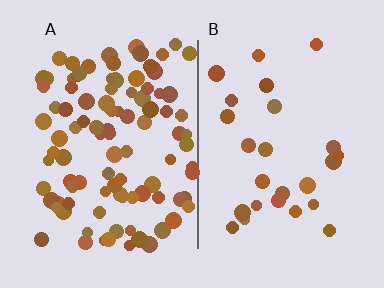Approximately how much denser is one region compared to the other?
Approximately 3.6× — region A over region B.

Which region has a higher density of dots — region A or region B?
A (the left).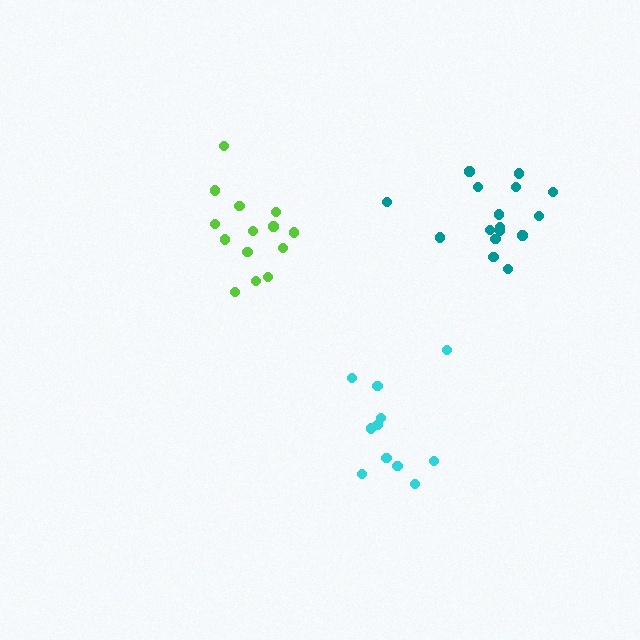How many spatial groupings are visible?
There are 3 spatial groupings.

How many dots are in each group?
Group 1: 14 dots, Group 2: 11 dots, Group 3: 16 dots (41 total).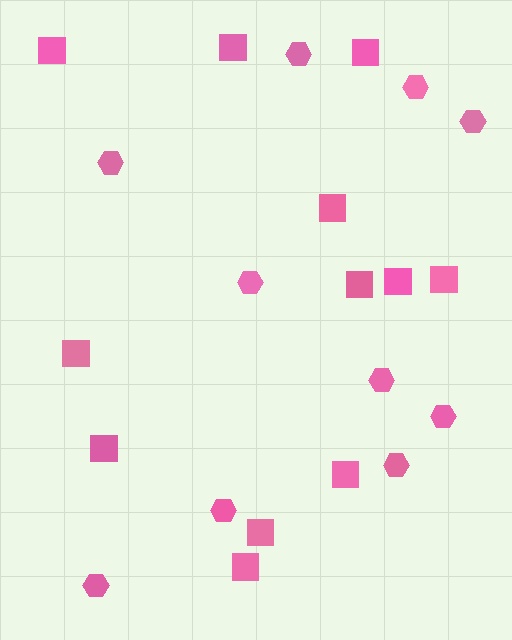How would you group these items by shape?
There are 2 groups: one group of squares (12) and one group of hexagons (10).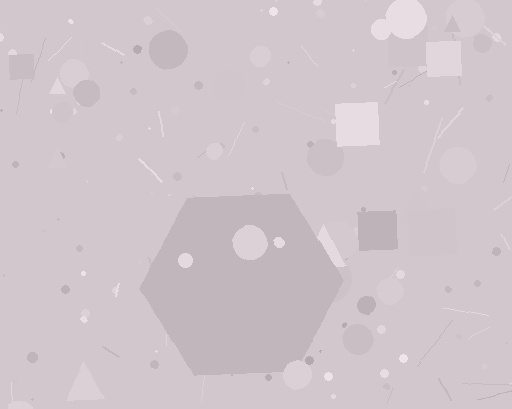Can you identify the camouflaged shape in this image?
The camouflaged shape is a hexagon.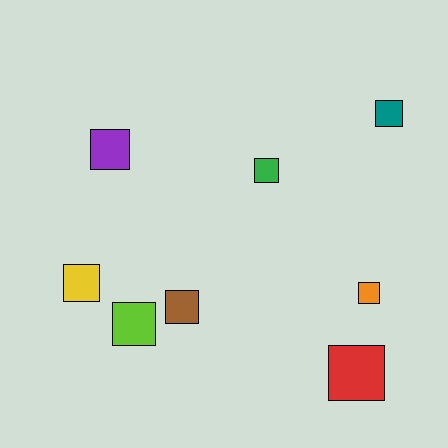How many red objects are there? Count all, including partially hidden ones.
There is 1 red object.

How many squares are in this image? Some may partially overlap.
There are 8 squares.